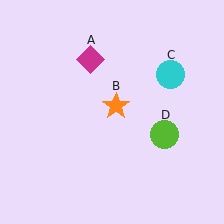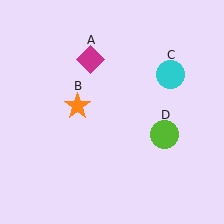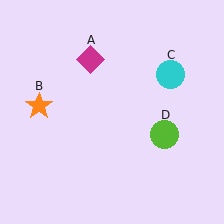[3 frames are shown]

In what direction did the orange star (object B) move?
The orange star (object B) moved left.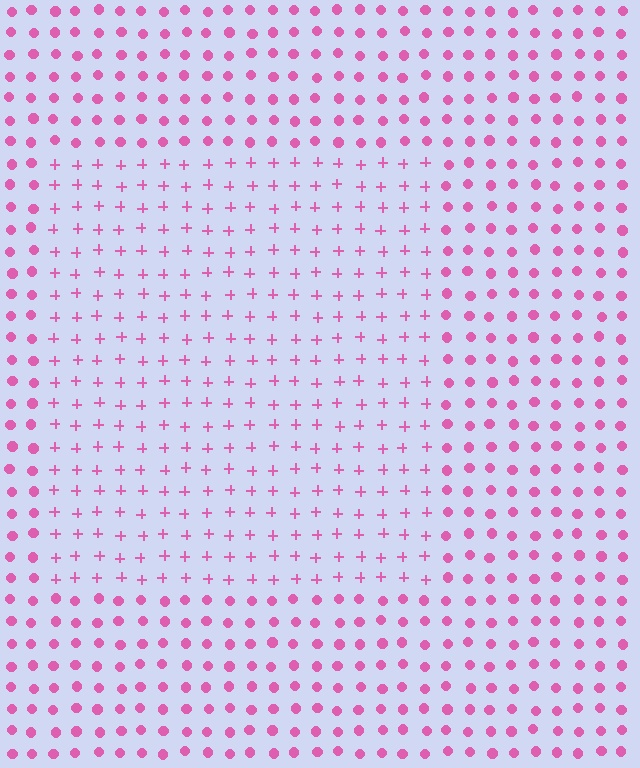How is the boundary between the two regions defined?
The boundary is defined by a change in element shape: plus signs inside vs. circles outside. All elements share the same color and spacing.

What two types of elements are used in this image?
The image uses plus signs inside the rectangle region and circles outside it.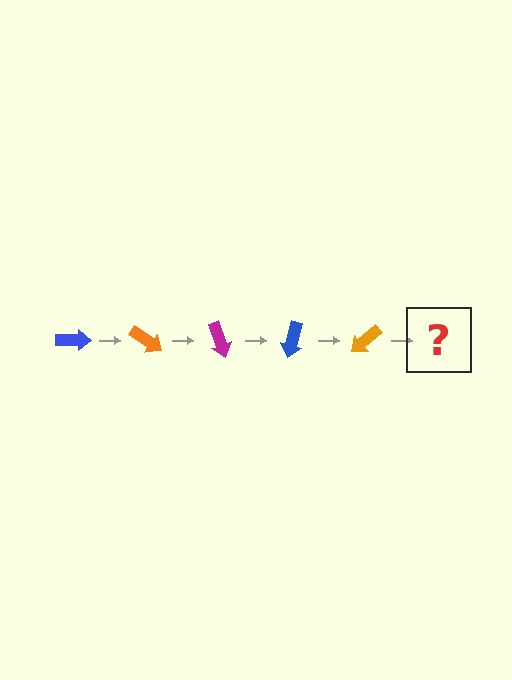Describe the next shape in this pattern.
It should be a magenta arrow, rotated 175 degrees from the start.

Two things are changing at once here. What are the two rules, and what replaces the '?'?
The two rules are that it rotates 35 degrees each step and the color cycles through blue, orange, and magenta. The '?' should be a magenta arrow, rotated 175 degrees from the start.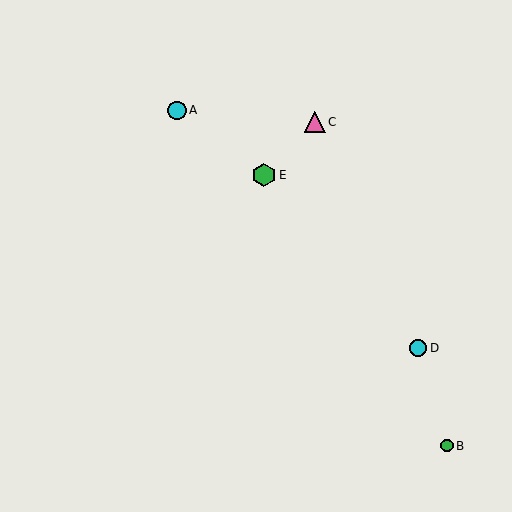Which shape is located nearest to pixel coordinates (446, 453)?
The green circle (labeled B) at (447, 446) is nearest to that location.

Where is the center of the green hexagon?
The center of the green hexagon is at (264, 175).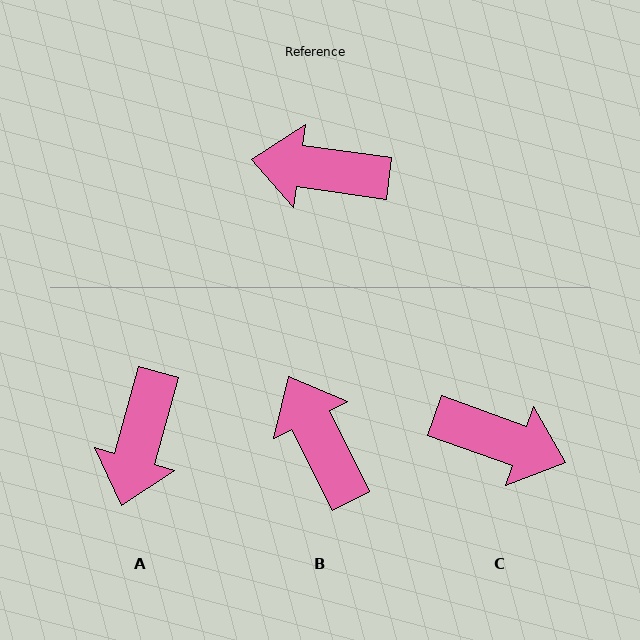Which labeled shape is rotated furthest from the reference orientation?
C, about 168 degrees away.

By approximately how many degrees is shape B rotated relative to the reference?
Approximately 55 degrees clockwise.